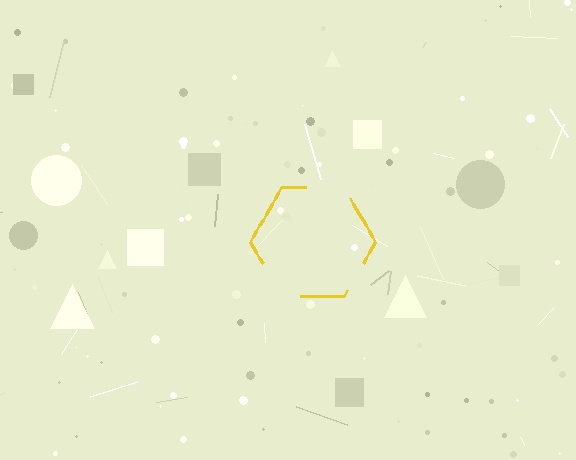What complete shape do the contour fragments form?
The contour fragments form a hexagon.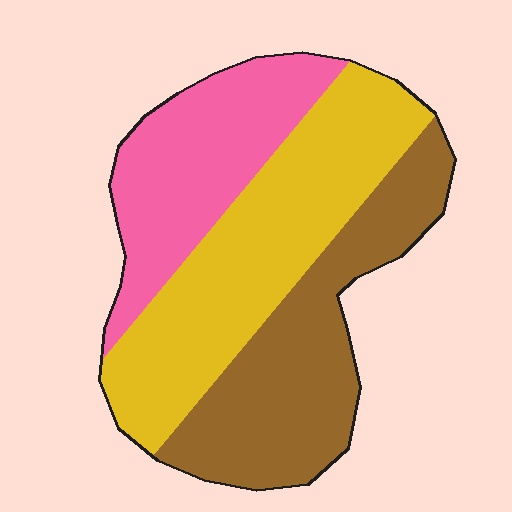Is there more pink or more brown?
Brown.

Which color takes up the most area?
Yellow, at roughly 40%.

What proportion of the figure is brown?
Brown takes up between a quarter and a half of the figure.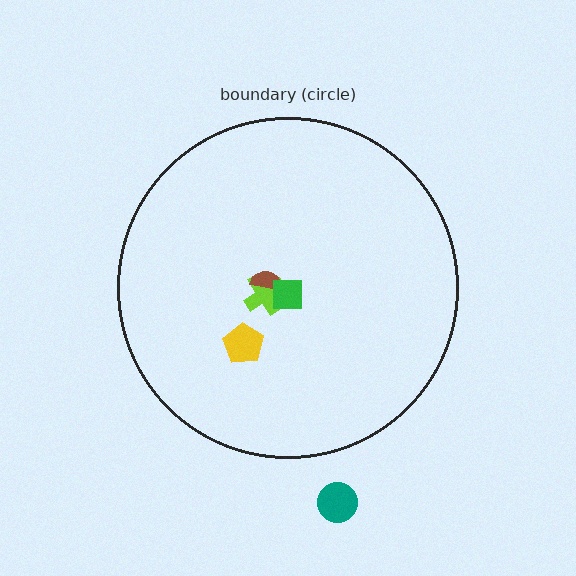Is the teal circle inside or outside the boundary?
Outside.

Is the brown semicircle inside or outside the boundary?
Inside.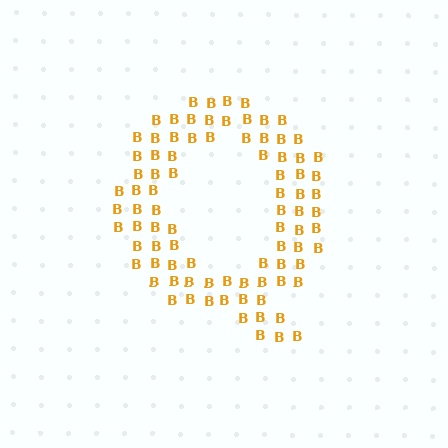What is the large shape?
The large shape is the letter Q.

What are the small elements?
The small elements are letter B's.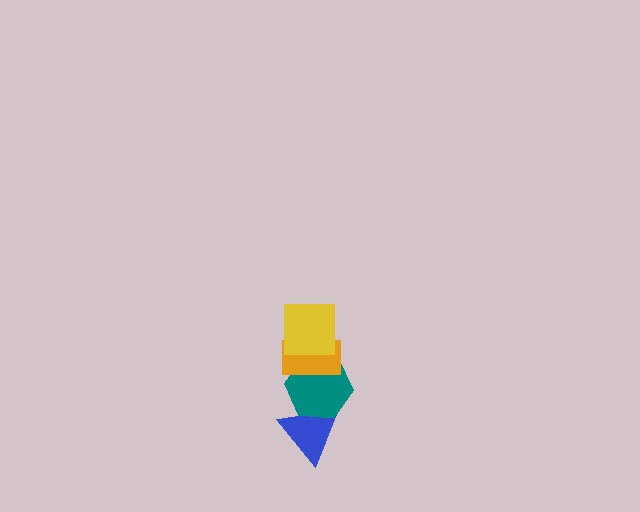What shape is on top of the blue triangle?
The teal hexagon is on top of the blue triangle.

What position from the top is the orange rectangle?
The orange rectangle is 2nd from the top.